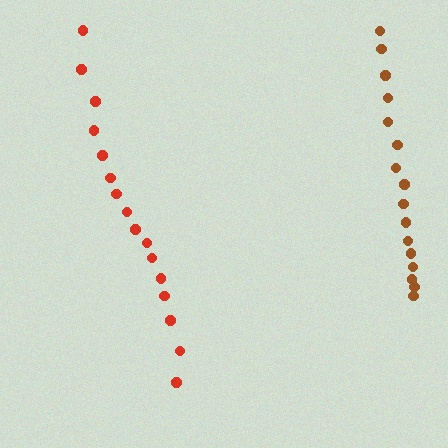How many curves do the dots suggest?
There are 2 distinct paths.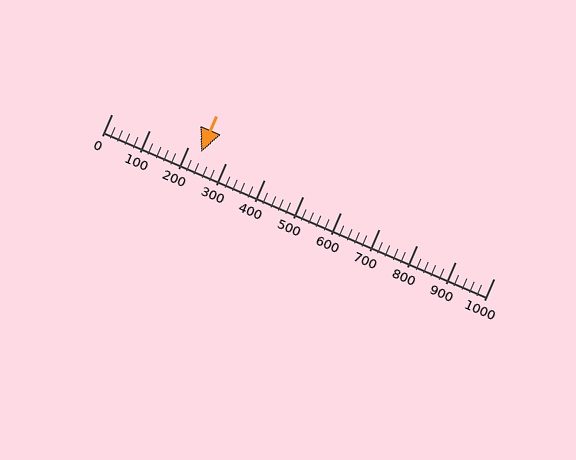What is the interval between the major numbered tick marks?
The major tick marks are spaced 100 units apart.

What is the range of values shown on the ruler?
The ruler shows values from 0 to 1000.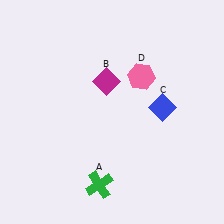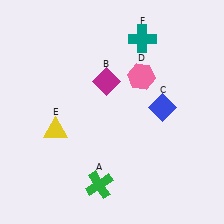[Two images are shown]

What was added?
A yellow triangle (E), a teal cross (F) were added in Image 2.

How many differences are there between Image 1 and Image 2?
There are 2 differences between the two images.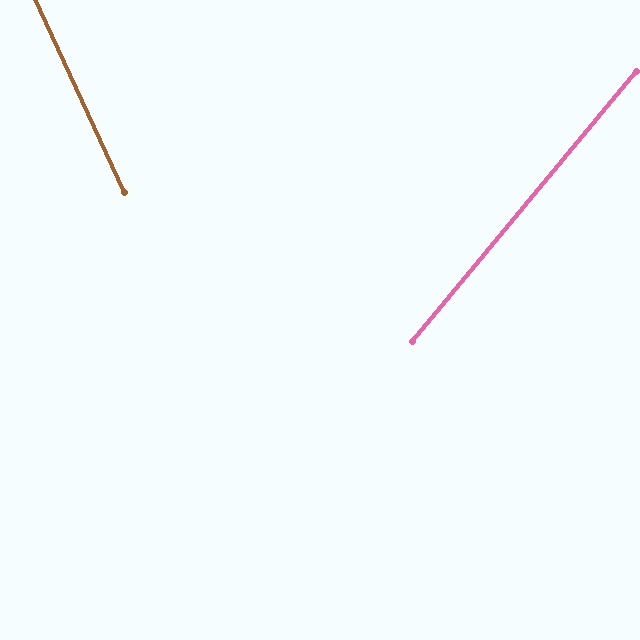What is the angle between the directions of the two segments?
Approximately 64 degrees.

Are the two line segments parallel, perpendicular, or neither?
Neither parallel nor perpendicular — they differ by about 64°.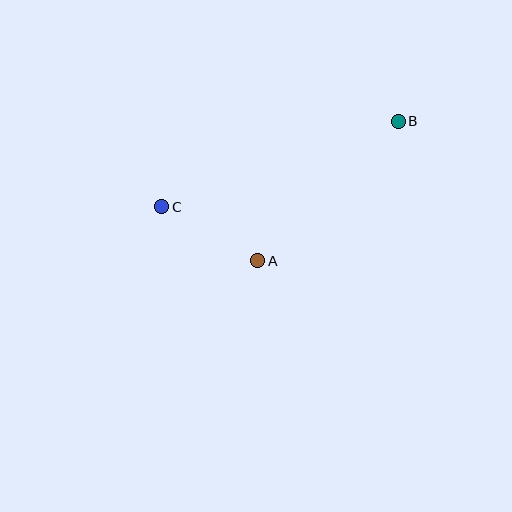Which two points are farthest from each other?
Points B and C are farthest from each other.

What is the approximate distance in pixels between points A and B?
The distance between A and B is approximately 198 pixels.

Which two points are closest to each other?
Points A and C are closest to each other.